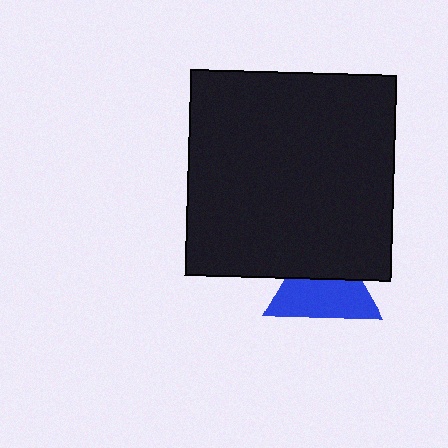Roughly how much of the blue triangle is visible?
About half of it is visible (roughly 59%).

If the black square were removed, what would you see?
You would see the complete blue triangle.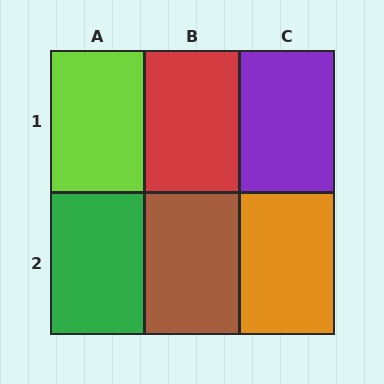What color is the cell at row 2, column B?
Brown.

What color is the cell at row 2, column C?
Orange.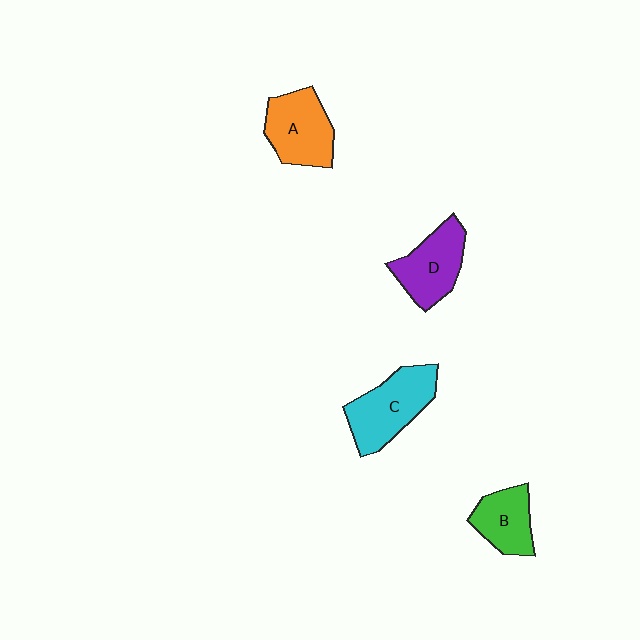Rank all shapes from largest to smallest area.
From largest to smallest: C (cyan), A (orange), D (purple), B (green).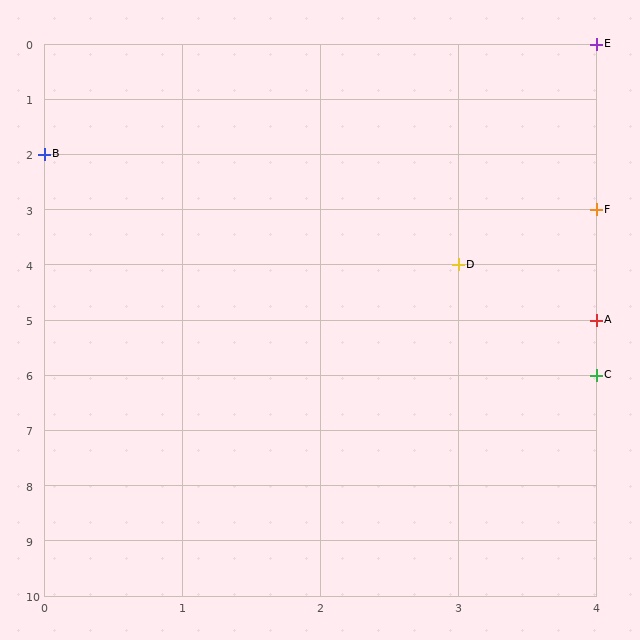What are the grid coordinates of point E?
Point E is at grid coordinates (4, 0).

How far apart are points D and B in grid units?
Points D and B are 3 columns and 2 rows apart (about 3.6 grid units diagonally).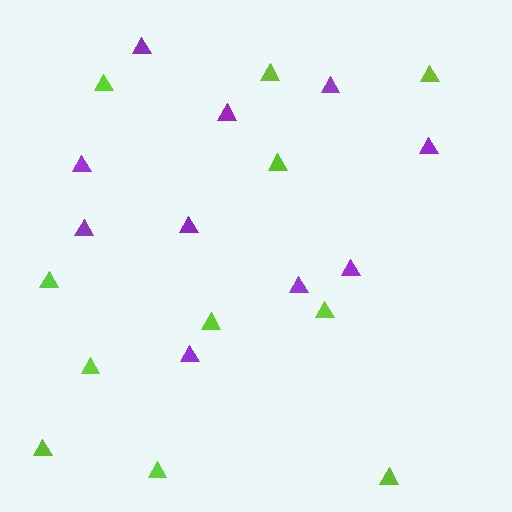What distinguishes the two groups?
There are 2 groups: one group of purple triangles (10) and one group of lime triangles (11).